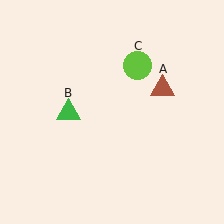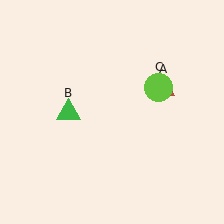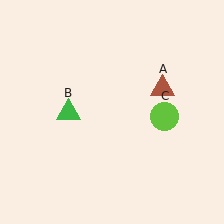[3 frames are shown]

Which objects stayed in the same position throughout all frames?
Brown triangle (object A) and green triangle (object B) remained stationary.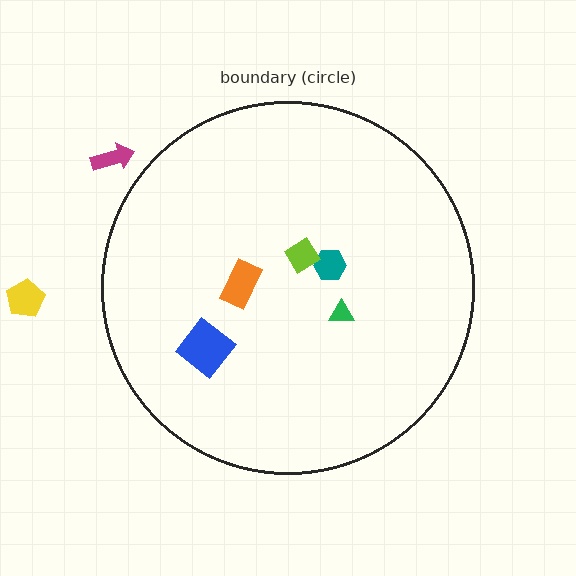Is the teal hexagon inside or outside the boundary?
Inside.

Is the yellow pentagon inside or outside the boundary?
Outside.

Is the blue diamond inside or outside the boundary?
Inside.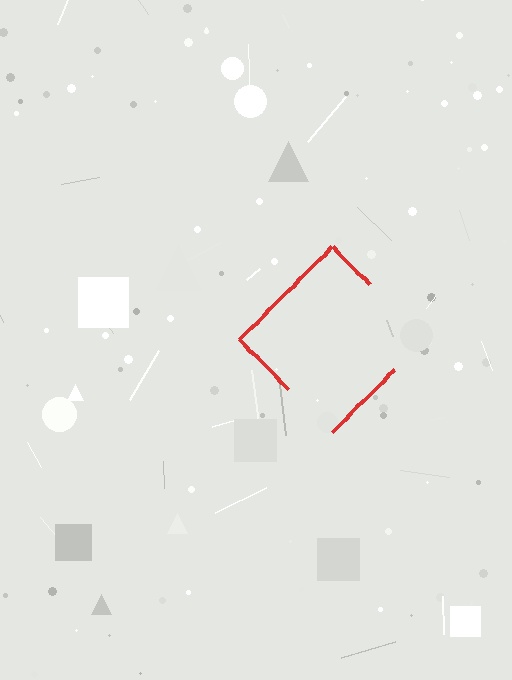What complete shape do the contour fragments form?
The contour fragments form a diamond.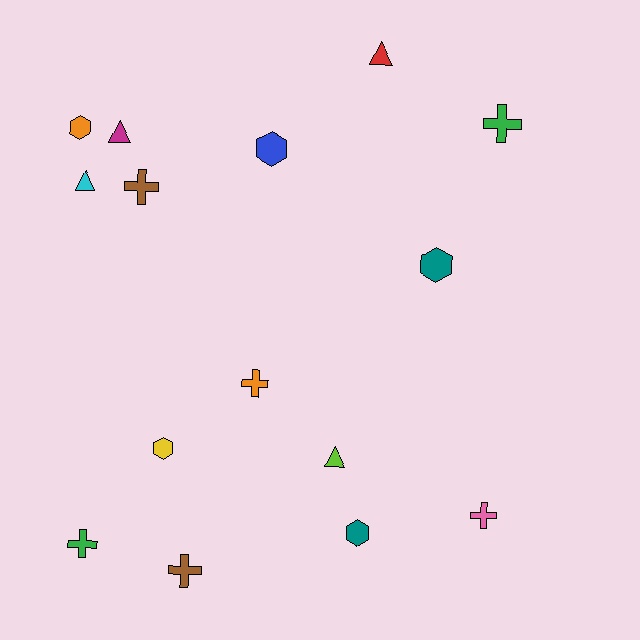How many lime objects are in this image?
There is 1 lime object.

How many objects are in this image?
There are 15 objects.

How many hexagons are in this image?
There are 5 hexagons.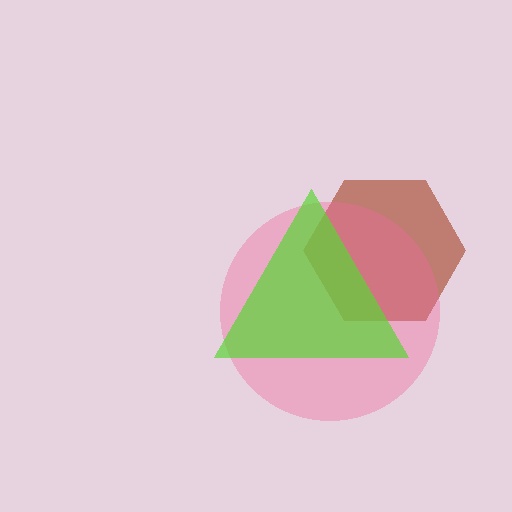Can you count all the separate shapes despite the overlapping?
Yes, there are 3 separate shapes.